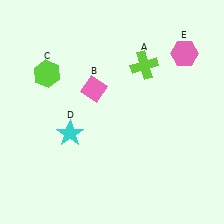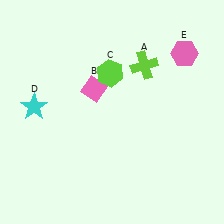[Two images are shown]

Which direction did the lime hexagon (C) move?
The lime hexagon (C) moved right.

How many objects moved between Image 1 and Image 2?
2 objects moved between the two images.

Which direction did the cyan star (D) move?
The cyan star (D) moved left.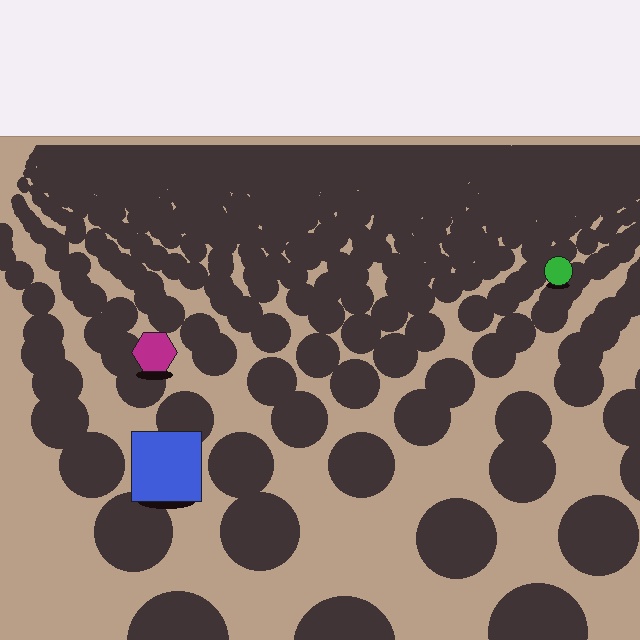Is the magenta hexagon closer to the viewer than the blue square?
No. The blue square is closer — you can tell from the texture gradient: the ground texture is coarser near it.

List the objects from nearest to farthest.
From nearest to farthest: the blue square, the magenta hexagon, the green circle.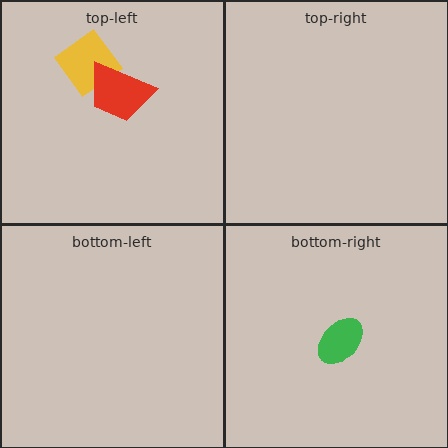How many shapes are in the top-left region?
2.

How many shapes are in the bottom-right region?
1.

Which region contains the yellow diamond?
The top-left region.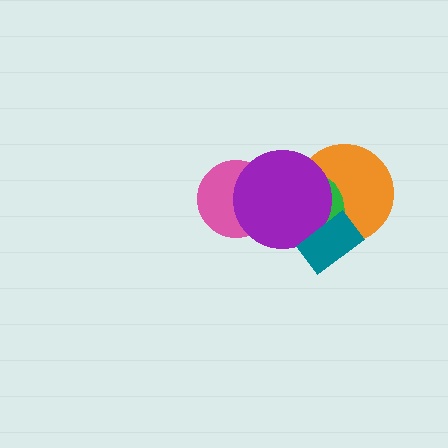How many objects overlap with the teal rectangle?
3 objects overlap with the teal rectangle.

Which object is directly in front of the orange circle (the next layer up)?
The green ellipse is directly in front of the orange circle.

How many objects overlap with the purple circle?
4 objects overlap with the purple circle.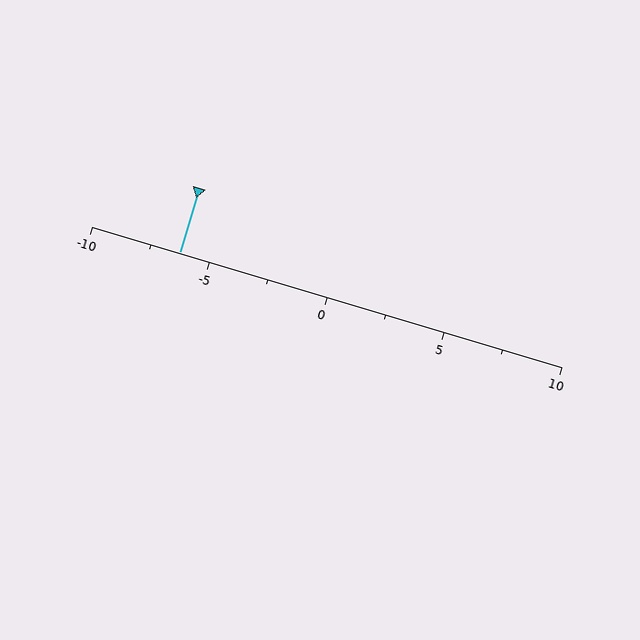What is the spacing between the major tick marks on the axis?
The major ticks are spaced 5 apart.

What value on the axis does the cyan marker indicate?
The marker indicates approximately -6.2.